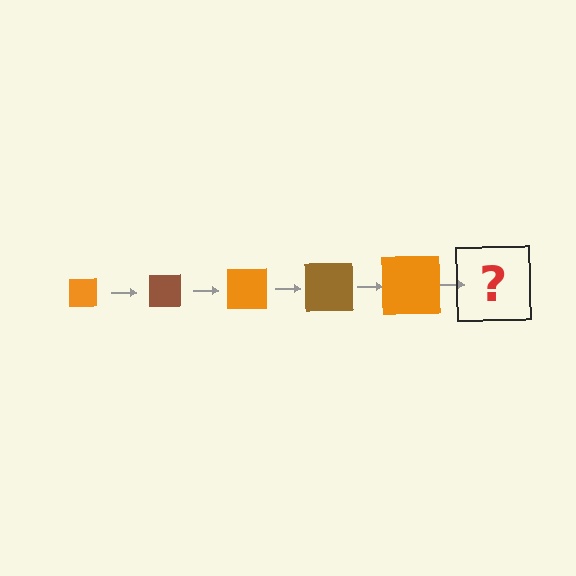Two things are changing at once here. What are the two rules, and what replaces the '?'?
The two rules are that the square grows larger each step and the color cycles through orange and brown. The '?' should be a brown square, larger than the previous one.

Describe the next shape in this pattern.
It should be a brown square, larger than the previous one.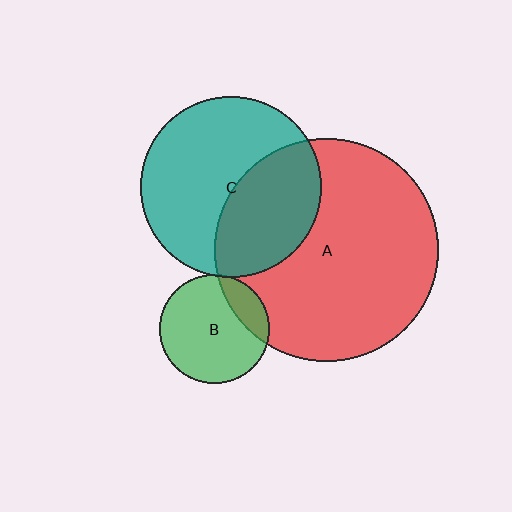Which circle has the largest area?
Circle A (red).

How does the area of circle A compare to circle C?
Approximately 1.5 times.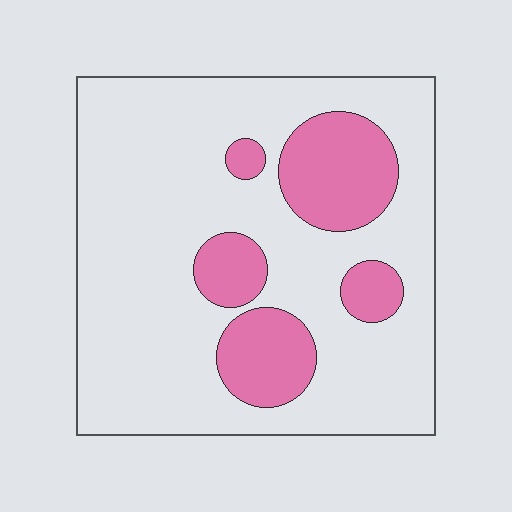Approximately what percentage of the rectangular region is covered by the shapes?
Approximately 20%.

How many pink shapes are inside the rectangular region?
5.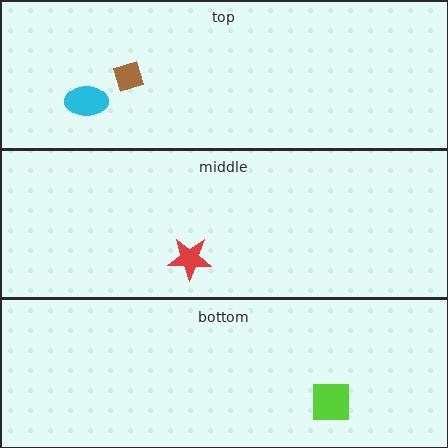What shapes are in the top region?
The brown diamond, the cyan ellipse.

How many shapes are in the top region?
2.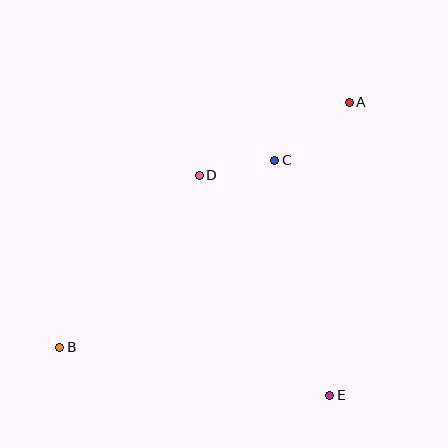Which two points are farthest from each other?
Points A and B are farthest from each other.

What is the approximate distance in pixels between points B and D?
The distance between B and D is approximately 222 pixels.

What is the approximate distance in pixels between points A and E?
The distance between A and E is approximately 294 pixels.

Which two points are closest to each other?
Points C and D are closest to each other.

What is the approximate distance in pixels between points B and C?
The distance between B and C is approximately 285 pixels.